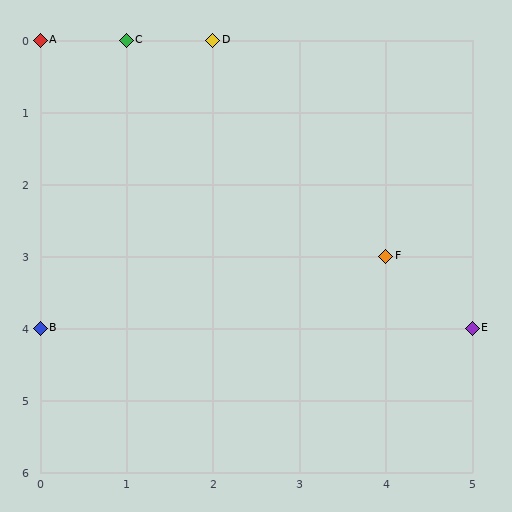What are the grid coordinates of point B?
Point B is at grid coordinates (0, 4).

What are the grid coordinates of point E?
Point E is at grid coordinates (5, 4).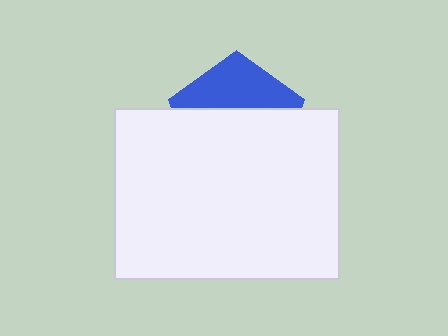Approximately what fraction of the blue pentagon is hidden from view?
Roughly 64% of the blue pentagon is hidden behind the white rectangle.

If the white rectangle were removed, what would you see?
You would see the complete blue pentagon.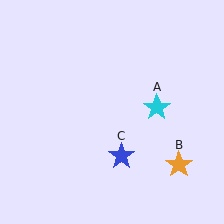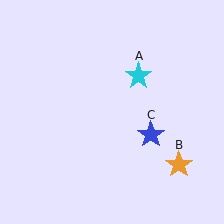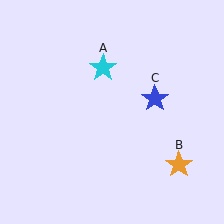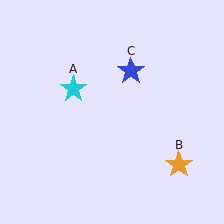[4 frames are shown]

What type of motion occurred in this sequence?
The cyan star (object A), blue star (object C) rotated counterclockwise around the center of the scene.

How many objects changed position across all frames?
2 objects changed position: cyan star (object A), blue star (object C).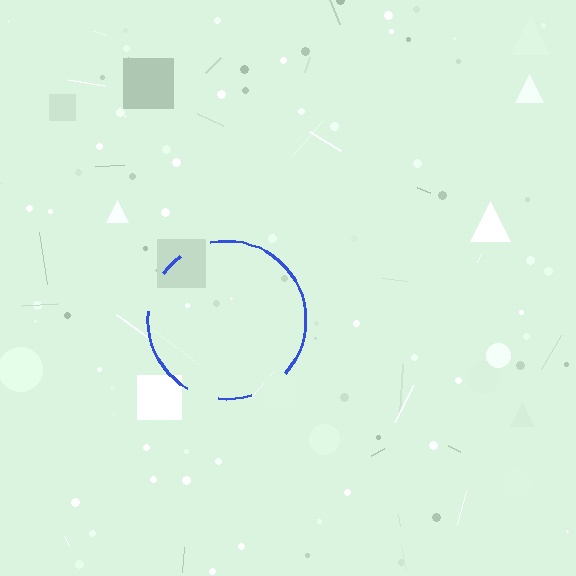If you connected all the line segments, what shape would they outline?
They would outline a circle.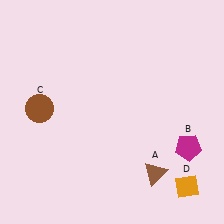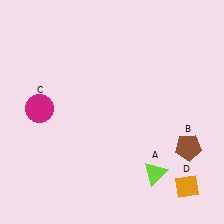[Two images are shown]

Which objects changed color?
A changed from brown to lime. B changed from magenta to brown. C changed from brown to magenta.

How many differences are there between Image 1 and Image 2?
There are 3 differences between the two images.